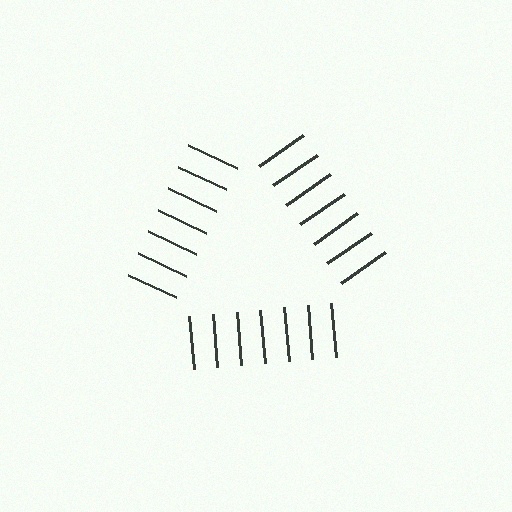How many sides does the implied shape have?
3 sides — the line-ends trace a triangle.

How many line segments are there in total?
21 — 7 along each of the 3 edges.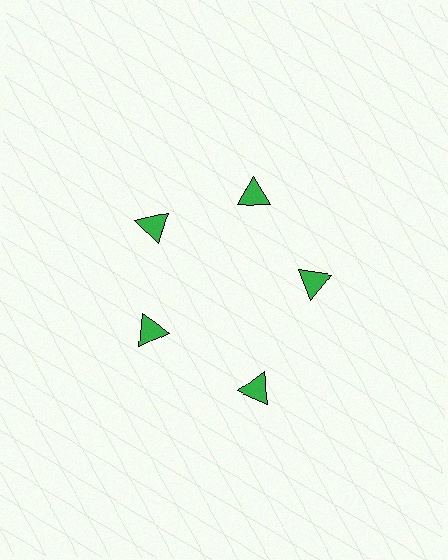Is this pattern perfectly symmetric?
No. The 5 green triangles are arranged in a ring, but one element near the 5 o'clock position is pushed outward from the center, breaking the 5-fold rotational symmetry.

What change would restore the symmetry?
The symmetry would be restored by moving it inward, back onto the ring so that all 5 triangles sit at equal angles and equal distance from the center.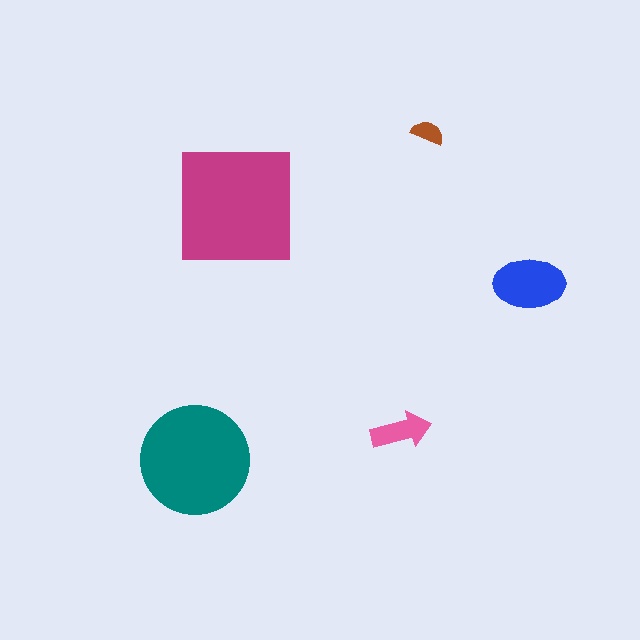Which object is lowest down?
The teal circle is bottommost.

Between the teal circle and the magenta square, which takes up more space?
The magenta square.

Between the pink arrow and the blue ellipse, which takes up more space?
The blue ellipse.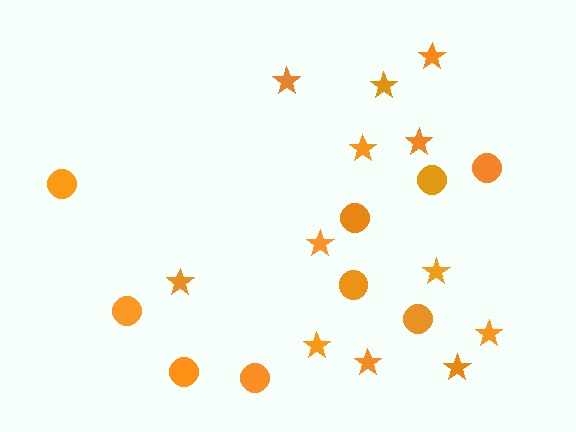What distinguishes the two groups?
There are 2 groups: one group of stars (12) and one group of circles (9).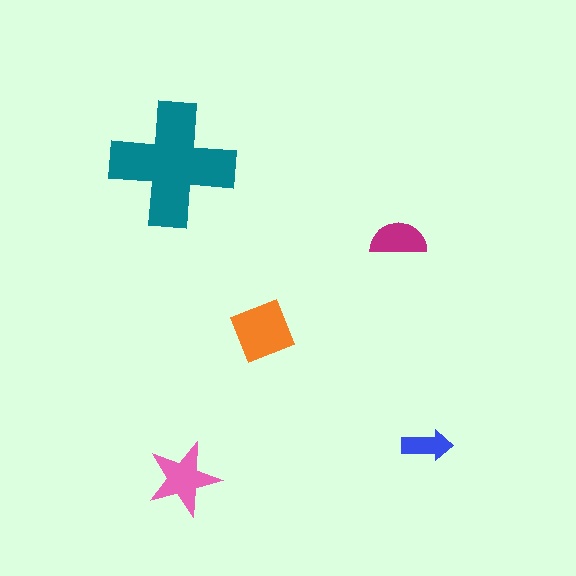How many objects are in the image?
There are 5 objects in the image.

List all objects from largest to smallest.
The teal cross, the orange square, the pink star, the magenta semicircle, the blue arrow.